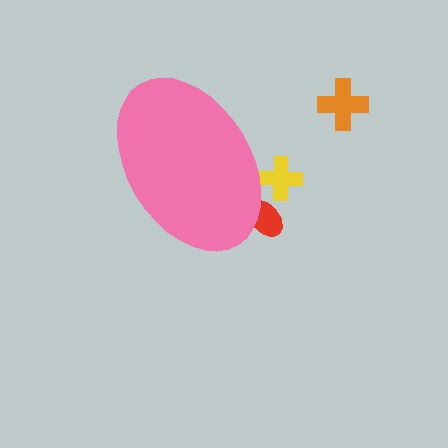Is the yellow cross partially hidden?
Yes, the yellow cross is partially hidden behind the pink ellipse.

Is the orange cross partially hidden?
No, the orange cross is fully visible.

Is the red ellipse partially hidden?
Yes, the red ellipse is partially hidden behind the pink ellipse.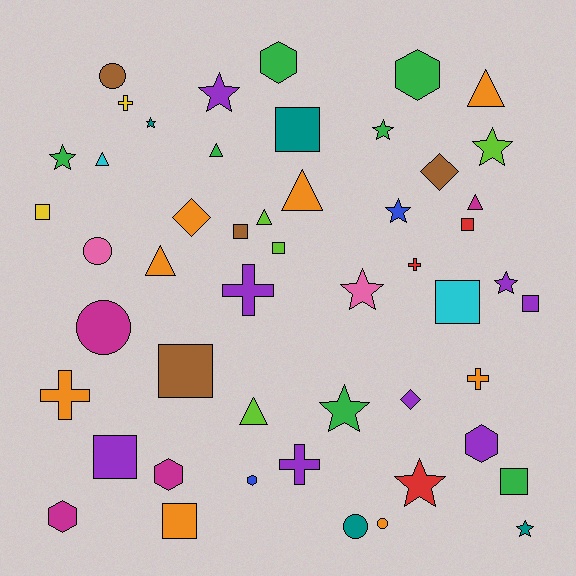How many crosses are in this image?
There are 6 crosses.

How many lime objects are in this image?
There are 4 lime objects.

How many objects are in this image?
There are 50 objects.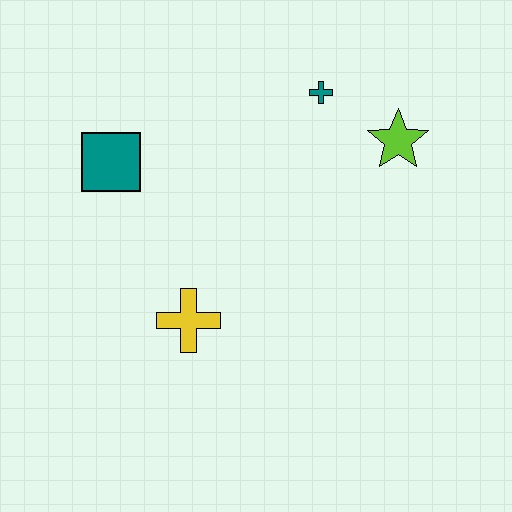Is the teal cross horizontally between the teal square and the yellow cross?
No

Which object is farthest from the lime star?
The teal square is farthest from the lime star.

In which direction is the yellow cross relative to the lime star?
The yellow cross is to the left of the lime star.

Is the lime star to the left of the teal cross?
No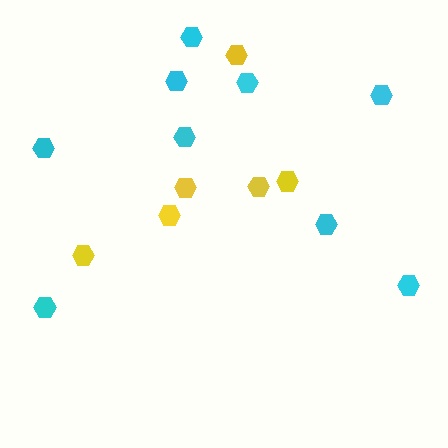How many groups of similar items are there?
There are 2 groups: one group of cyan hexagons (9) and one group of yellow hexagons (6).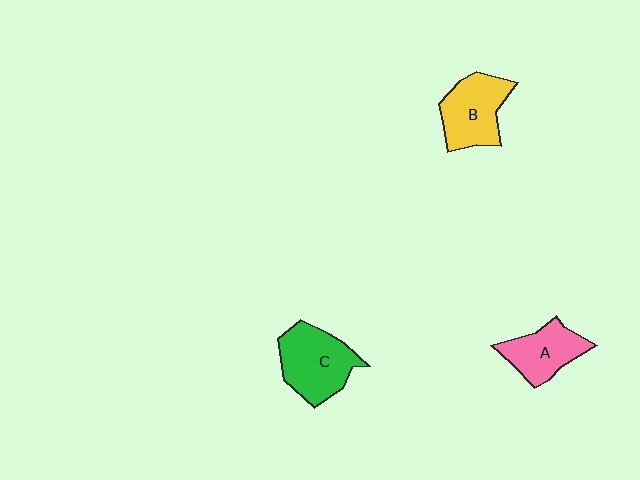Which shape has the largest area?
Shape C (green).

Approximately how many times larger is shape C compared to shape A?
Approximately 1.3 times.